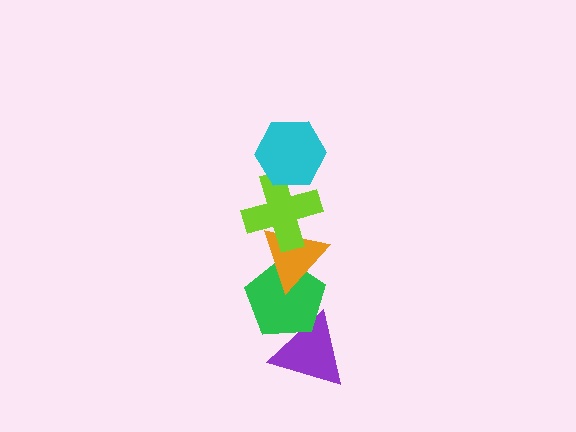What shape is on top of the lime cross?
The cyan hexagon is on top of the lime cross.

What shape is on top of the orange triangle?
The lime cross is on top of the orange triangle.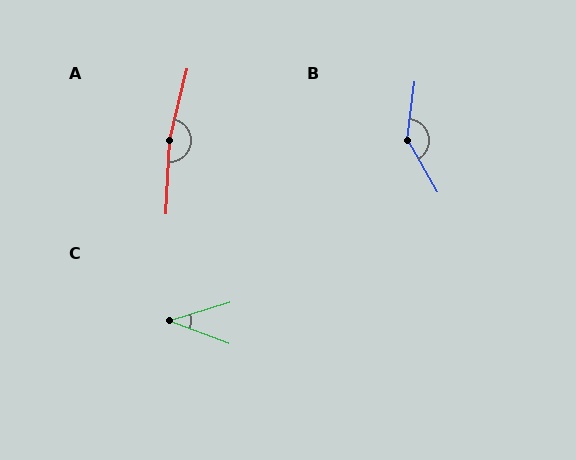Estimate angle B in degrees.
Approximately 142 degrees.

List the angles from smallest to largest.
C (38°), B (142°), A (169°).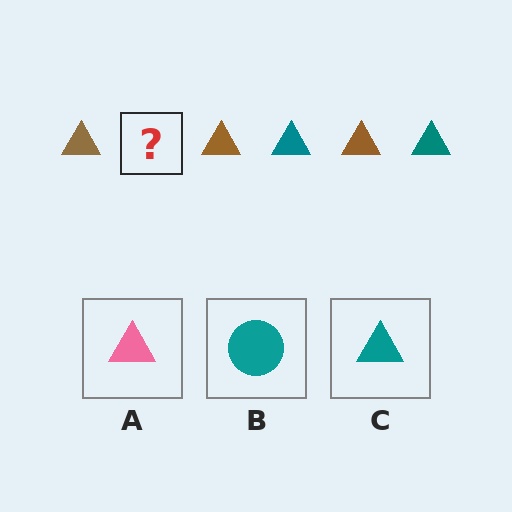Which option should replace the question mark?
Option C.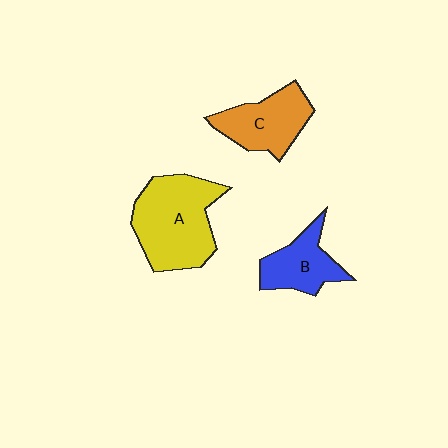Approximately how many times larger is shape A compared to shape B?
Approximately 1.8 times.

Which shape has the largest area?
Shape A (yellow).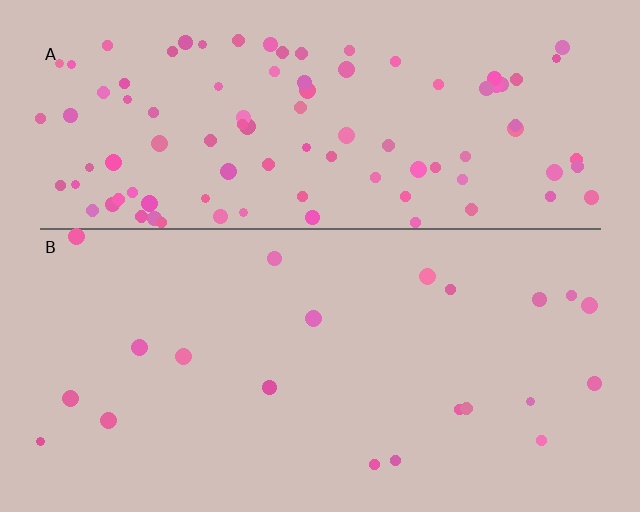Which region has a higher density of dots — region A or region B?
A (the top).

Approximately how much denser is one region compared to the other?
Approximately 4.7× — region A over region B.